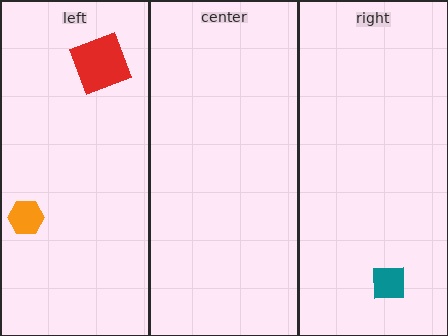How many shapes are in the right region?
1.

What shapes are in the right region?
The teal square.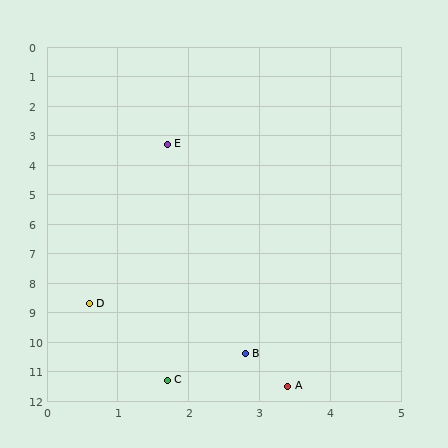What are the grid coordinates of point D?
Point D is at approximately (0.6, 8.7).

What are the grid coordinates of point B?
Point B is at approximately (2.8, 10.4).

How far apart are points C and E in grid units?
Points C and E are about 8.0 grid units apart.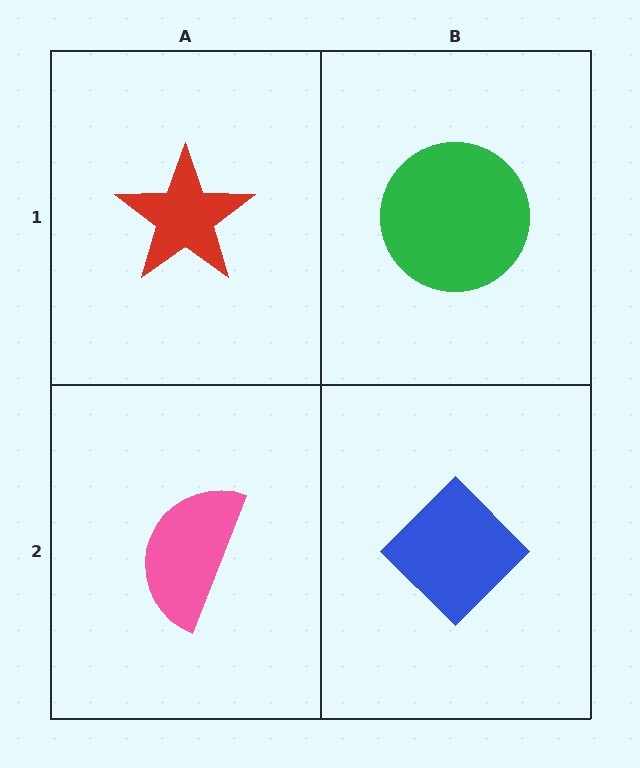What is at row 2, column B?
A blue diamond.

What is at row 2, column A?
A pink semicircle.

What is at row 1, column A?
A red star.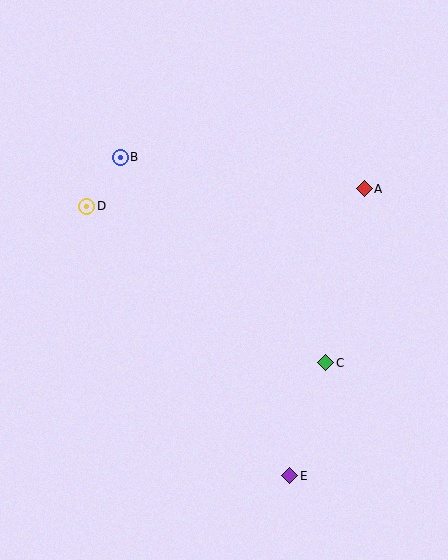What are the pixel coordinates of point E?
Point E is at (290, 476).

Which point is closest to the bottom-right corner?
Point E is closest to the bottom-right corner.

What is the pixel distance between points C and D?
The distance between C and D is 286 pixels.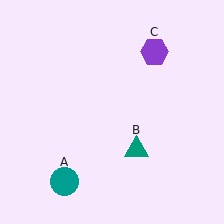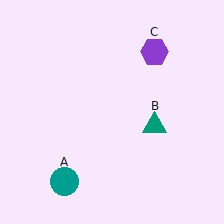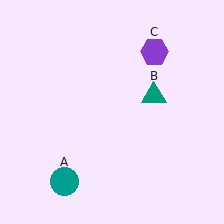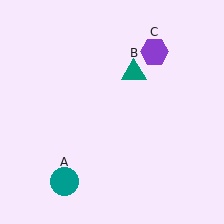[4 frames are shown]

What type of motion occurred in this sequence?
The teal triangle (object B) rotated counterclockwise around the center of the scene.